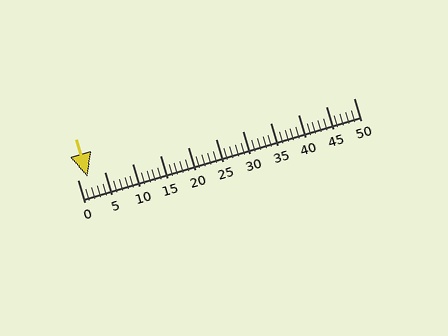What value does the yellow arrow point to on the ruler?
The yellow arrow points to approximately 2.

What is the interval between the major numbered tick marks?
The major tick marks are spaced 5 units apart.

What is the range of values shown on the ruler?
The ruler shows values from 0 to 50.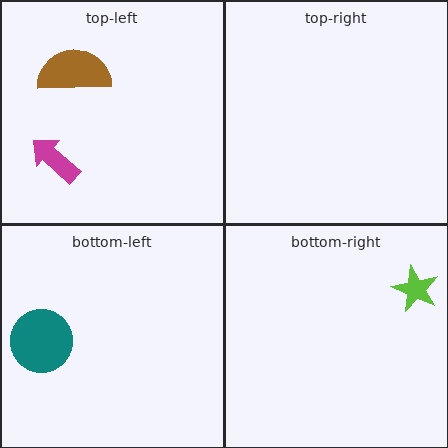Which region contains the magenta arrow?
The top-left region.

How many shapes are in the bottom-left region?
1.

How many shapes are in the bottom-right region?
1.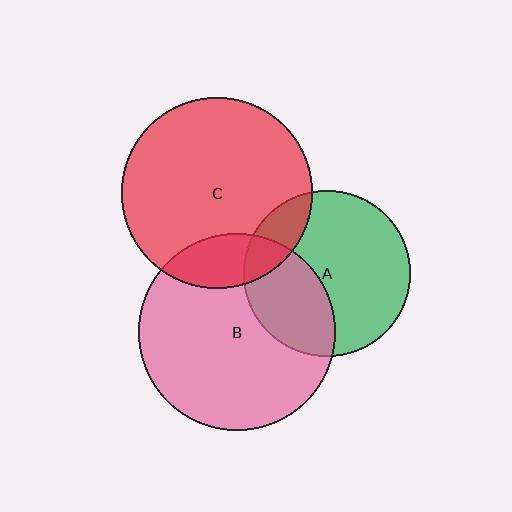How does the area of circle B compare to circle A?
Approximately 1.4 times.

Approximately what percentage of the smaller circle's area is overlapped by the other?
Approximately 35%.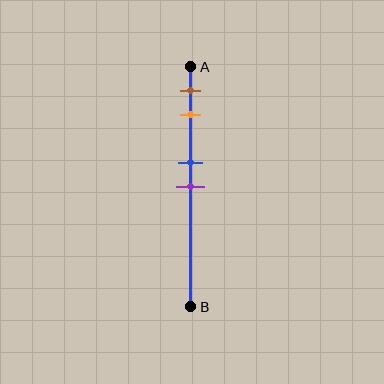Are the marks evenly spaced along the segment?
No, the marks are not evenly spaced.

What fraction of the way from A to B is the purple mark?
The purple mark is approximately 50% (0.5) of the way from A to B.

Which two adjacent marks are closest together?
The blue and purple marks are the closest adjacent pair.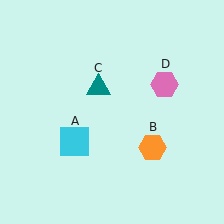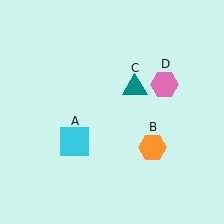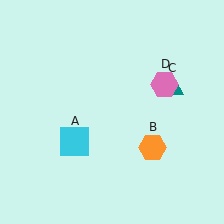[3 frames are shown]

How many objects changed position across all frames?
1 object changed position: teal triangle (object C).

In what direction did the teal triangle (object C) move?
The teal triangle (object C) moved right.